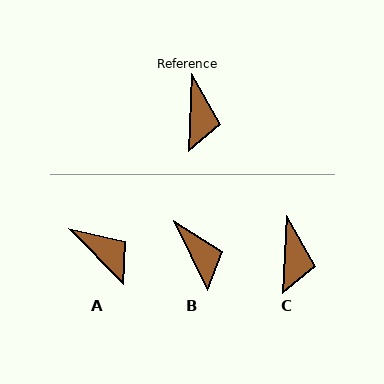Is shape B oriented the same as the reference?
No, it is off by about 28 degrees.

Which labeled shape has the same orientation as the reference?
C.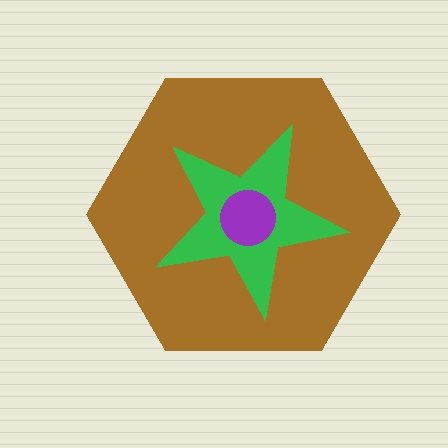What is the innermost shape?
The purple circle.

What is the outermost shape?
The brown hexagon.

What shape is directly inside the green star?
The purple circle.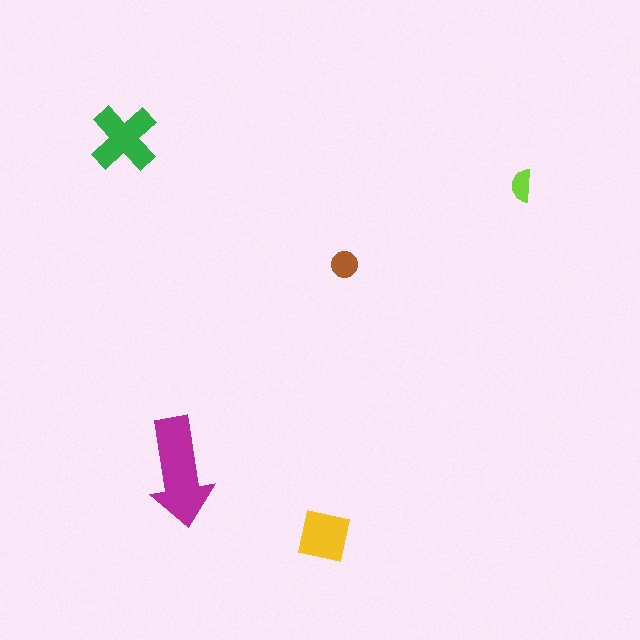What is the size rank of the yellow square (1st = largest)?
3rd.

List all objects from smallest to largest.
The lime semicircle, the brown circle, the yellow square, the green cross, the magenta arrow.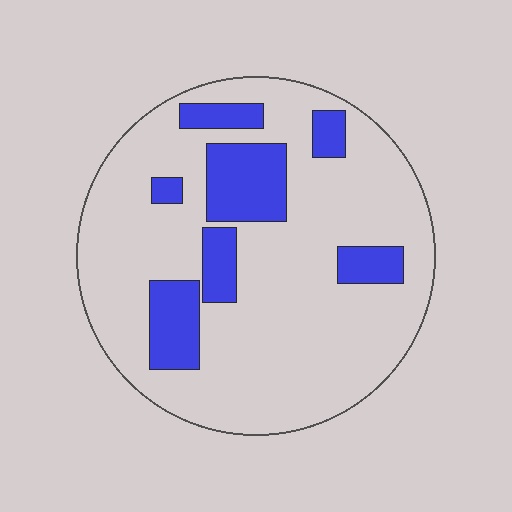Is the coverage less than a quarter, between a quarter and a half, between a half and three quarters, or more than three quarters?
Less than a quarter.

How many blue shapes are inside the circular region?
7.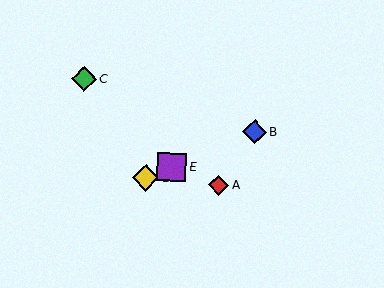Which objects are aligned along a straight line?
Objects B, D, E are aligned along a straight line.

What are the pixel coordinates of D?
Object D is at (146, 178).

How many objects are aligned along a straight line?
3 objects (B, D, E) are aligned along a straight line.